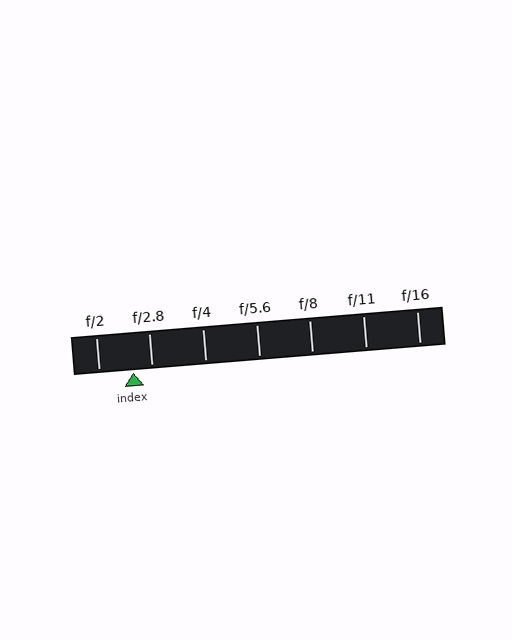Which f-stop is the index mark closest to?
The index mark is closest to f/2.8.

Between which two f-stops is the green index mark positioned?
The index mark is between f/2 and f/2.8.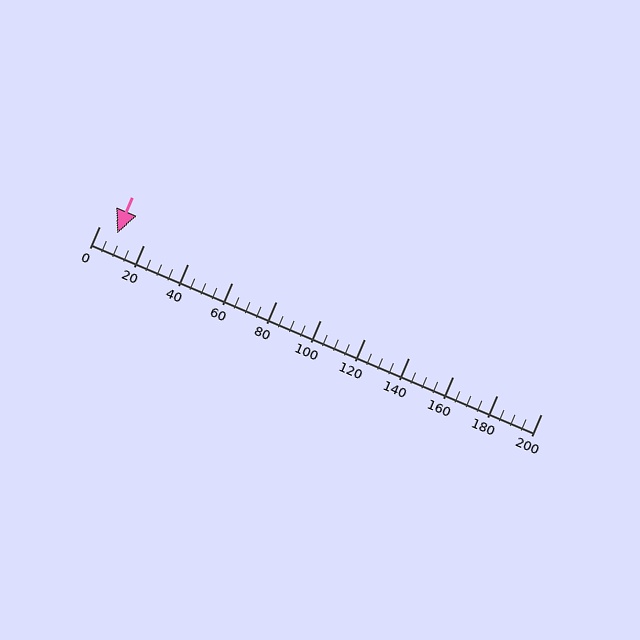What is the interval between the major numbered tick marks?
The major tick marks are spaced 20 units apart.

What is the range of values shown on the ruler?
The ruler shows values from 0 to 200.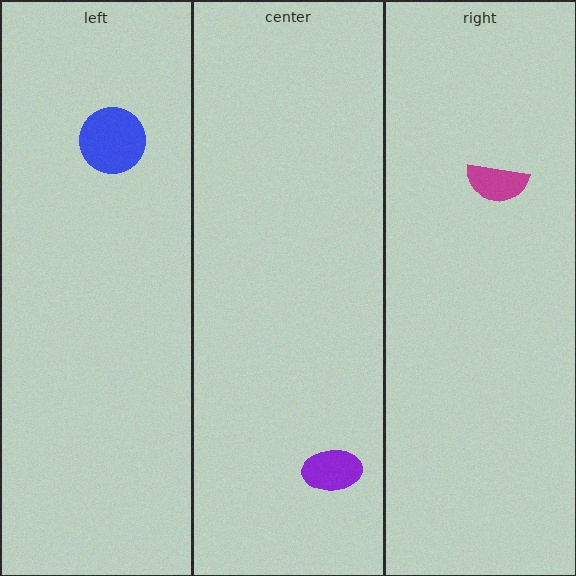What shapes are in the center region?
The purple ellipse.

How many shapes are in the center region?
1.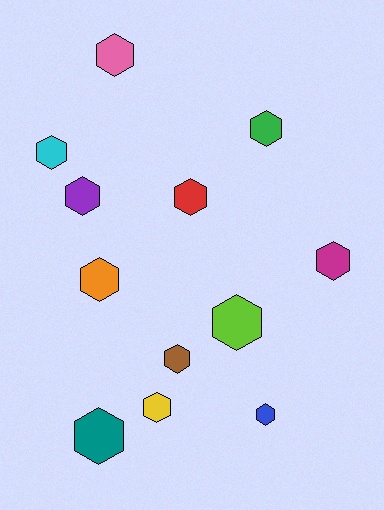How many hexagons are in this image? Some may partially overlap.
There are 12 hexagons.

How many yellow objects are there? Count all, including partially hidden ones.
There is 1 yellow object.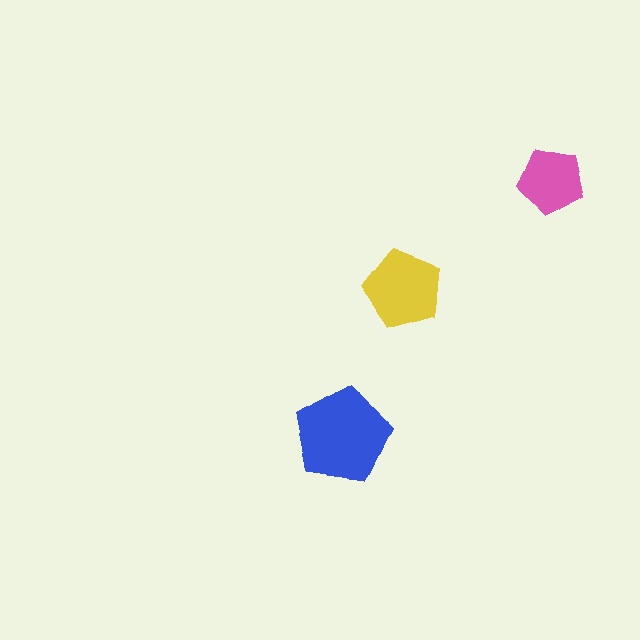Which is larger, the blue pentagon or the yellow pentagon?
The blue one.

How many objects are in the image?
There are 3 objects in the image.